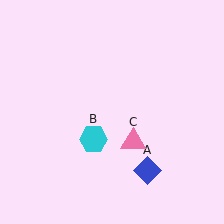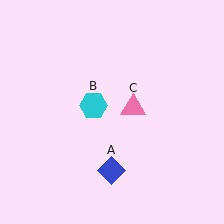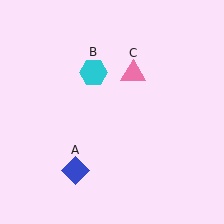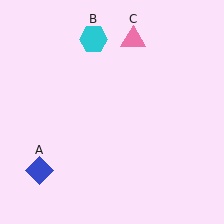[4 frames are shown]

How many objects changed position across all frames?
3 objects changed position: blue diamond (object A), cyan hexagon (object B), pink triangle (object C).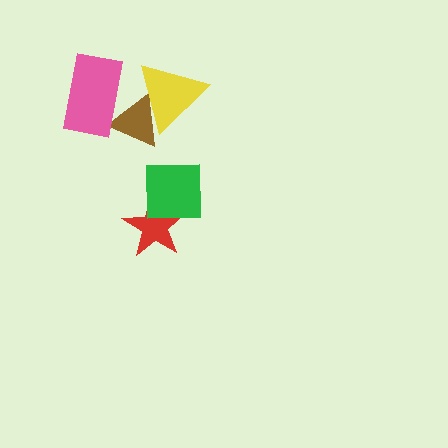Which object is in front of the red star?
The green square is in front of the red star.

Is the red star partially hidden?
Yes, it is partially covered by another shape.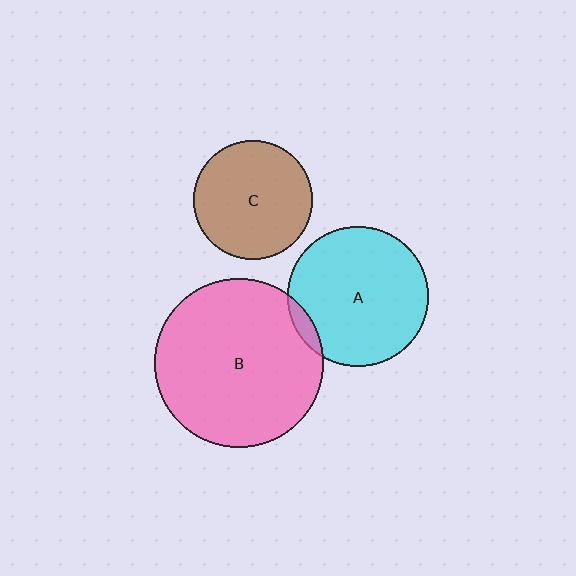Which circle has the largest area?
Circle B (pink).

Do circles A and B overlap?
Yes.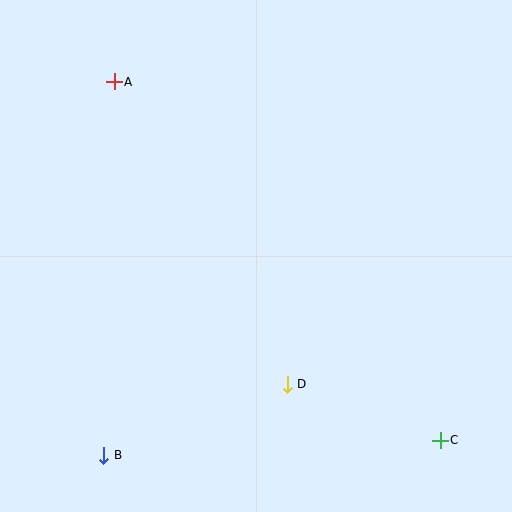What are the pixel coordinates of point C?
Point C is at (440, 440).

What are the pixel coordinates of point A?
Point A is at (114, 82).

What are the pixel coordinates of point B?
Point B is at (104, 455).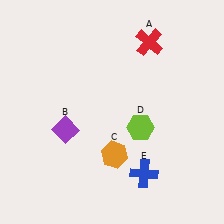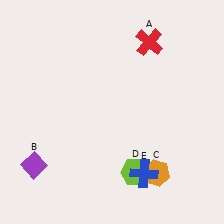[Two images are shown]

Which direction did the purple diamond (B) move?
The purple diamond (B) moved down.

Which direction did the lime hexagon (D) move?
The lime hexagon (D) moved down.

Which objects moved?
The objects that moved are: the purple diamond (B), the orange hexagon (C), the lime hexagon (D).